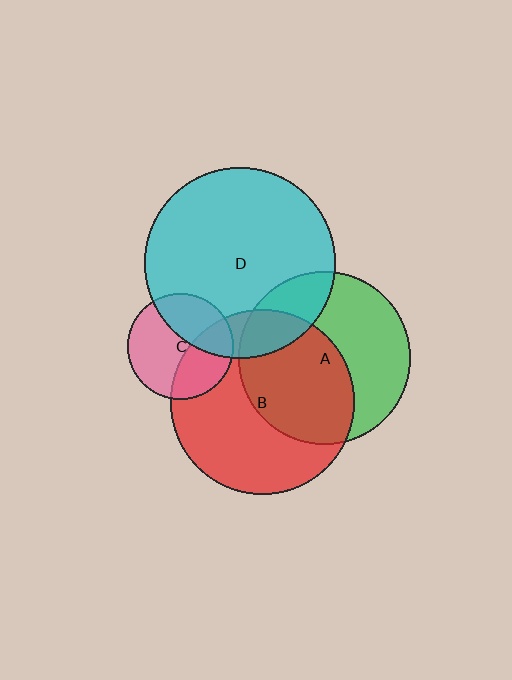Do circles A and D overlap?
Yes.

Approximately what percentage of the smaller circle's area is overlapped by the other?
Approximately 20%.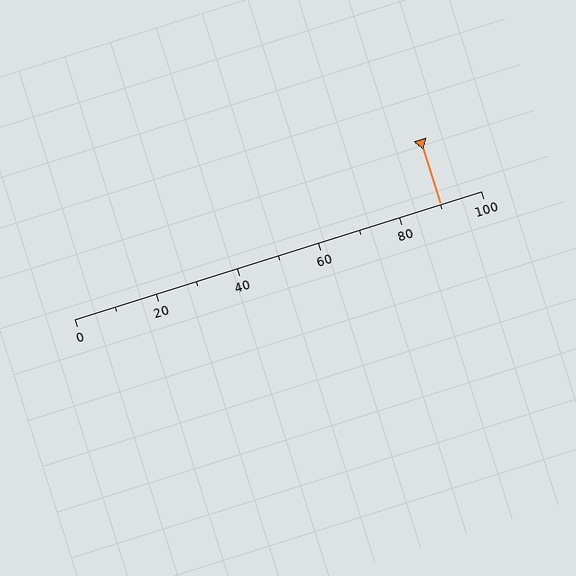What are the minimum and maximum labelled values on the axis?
The axis runs from 0 to 100.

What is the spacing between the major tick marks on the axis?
The major ticks are spaced 20 apart.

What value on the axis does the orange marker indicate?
The marker indicates approximately 90.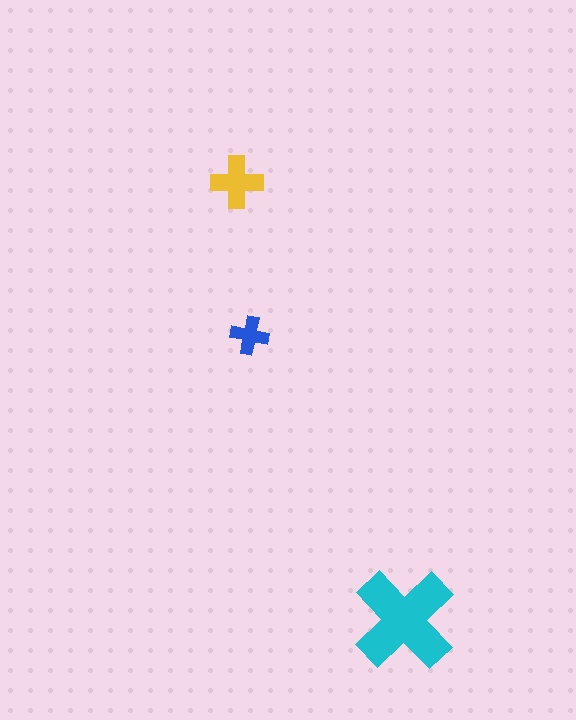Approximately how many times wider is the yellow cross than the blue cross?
About 1.5 times wider.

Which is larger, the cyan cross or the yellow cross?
The cyan one.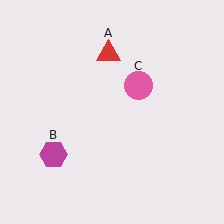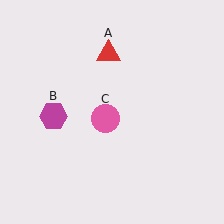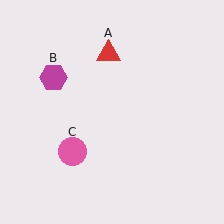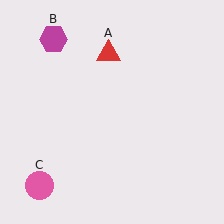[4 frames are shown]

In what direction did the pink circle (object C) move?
The pink circle (object C) moved down and to the left.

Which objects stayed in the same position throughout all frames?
Red triangle (object A) remained stationary.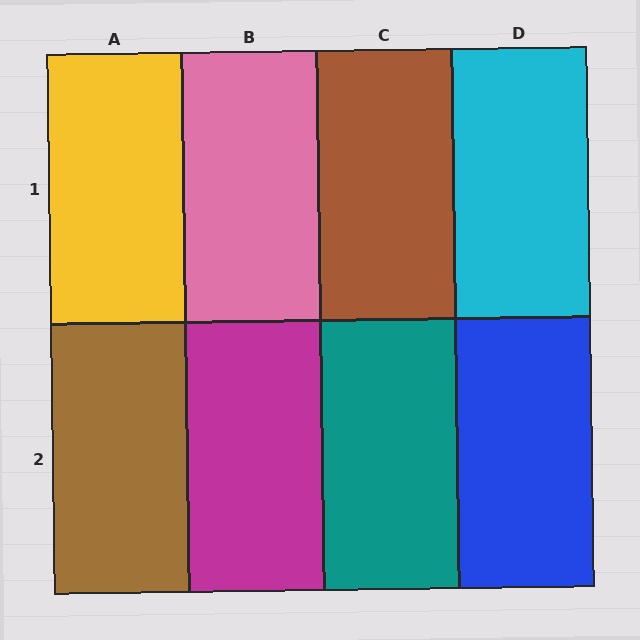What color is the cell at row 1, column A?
Yellow.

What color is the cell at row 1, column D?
Cyan.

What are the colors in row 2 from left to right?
Brown, magenta, teal, blue.